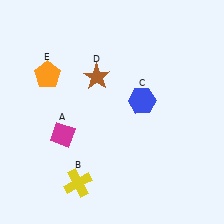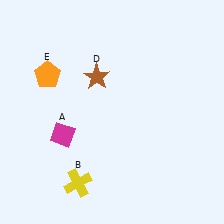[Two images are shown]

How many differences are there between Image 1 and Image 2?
There is 1 difference between the two images.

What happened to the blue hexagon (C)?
The blue hexagon (C) was removed in Image 2. It was in the top-right area of Image 1.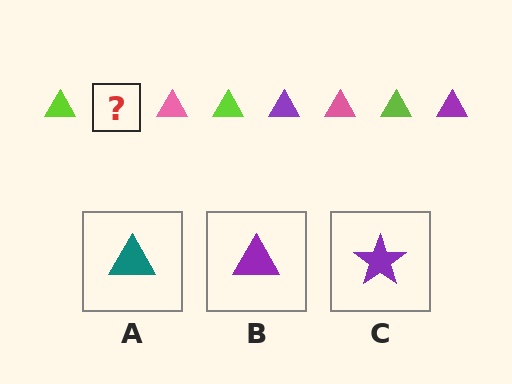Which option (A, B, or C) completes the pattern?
B.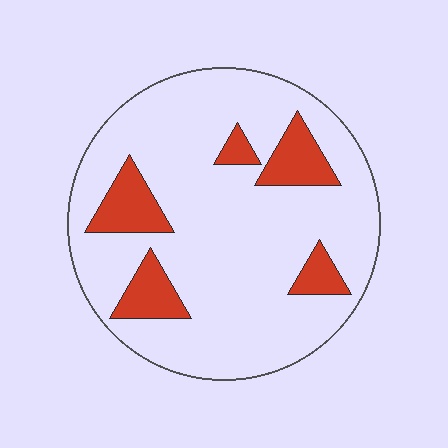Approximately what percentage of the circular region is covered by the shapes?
Approximately 15%.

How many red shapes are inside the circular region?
5.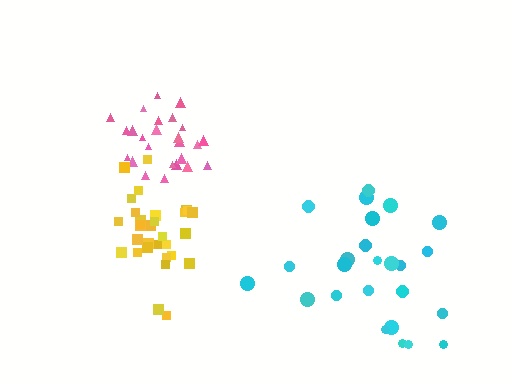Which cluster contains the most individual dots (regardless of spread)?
Yellow (31).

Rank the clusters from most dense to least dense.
pink, yellow, cyan.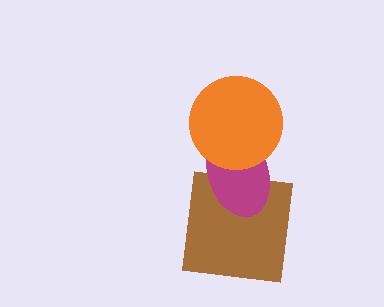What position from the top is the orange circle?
The orange circle is 1st from the top.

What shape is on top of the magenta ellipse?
The orange circle is on top of the magenta ellipse.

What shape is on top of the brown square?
The magenta ellipse is on top of the brown square.